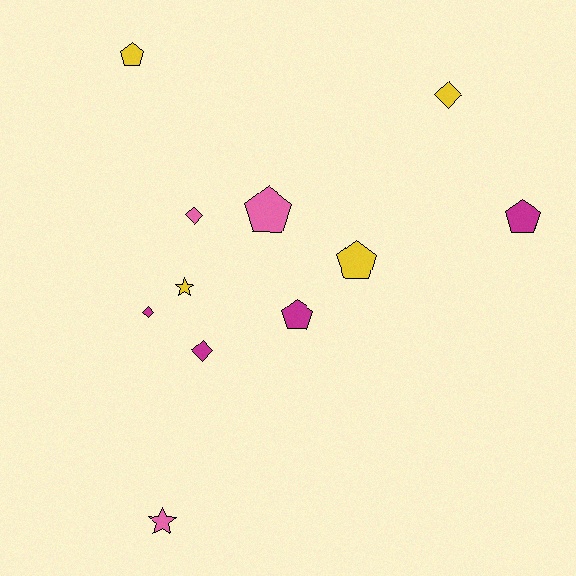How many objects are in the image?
There are 11 objects.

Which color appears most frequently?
Magenta, with 4 objects.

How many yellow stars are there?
There is 1 yellow star.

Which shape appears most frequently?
Pentagon, with 5 objects.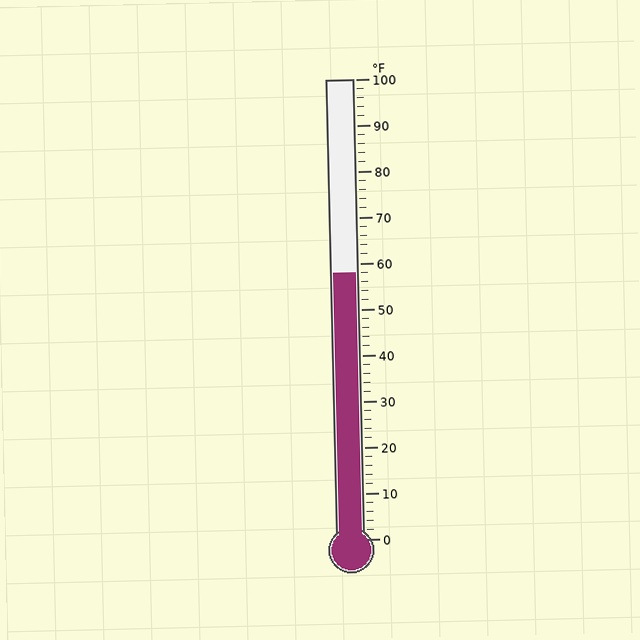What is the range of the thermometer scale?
The thermometer scale ranges from 0°F to 100°F.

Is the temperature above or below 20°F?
The temperature is above 20°F.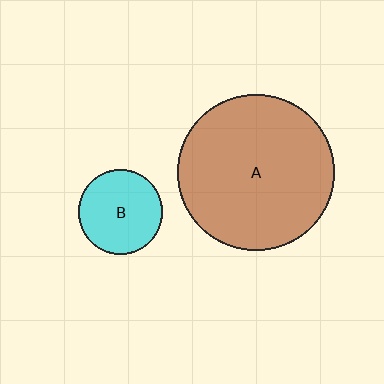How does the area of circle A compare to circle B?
Approximately 3.4 times.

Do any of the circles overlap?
No, none of the circles overlap.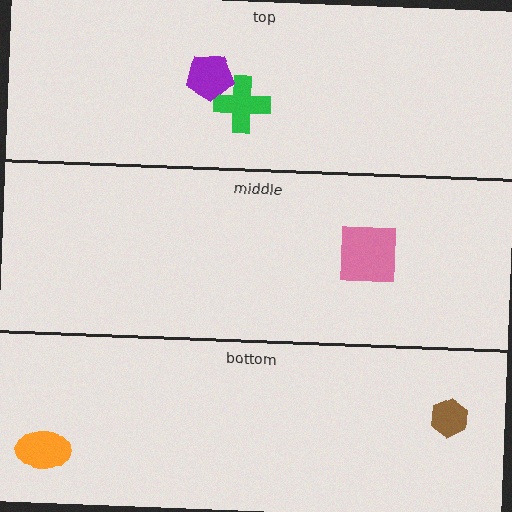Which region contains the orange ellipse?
The bottom region.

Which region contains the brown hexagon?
The bottom region.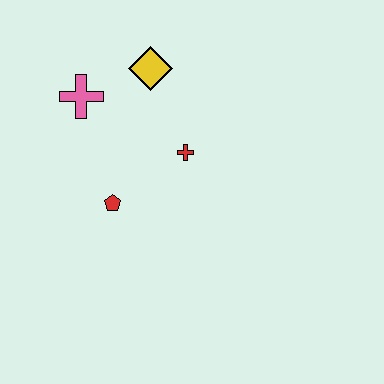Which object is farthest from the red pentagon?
The yellow diamond is farthest from the red pentagon.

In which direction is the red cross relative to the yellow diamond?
The red cross is below the yellow diamond.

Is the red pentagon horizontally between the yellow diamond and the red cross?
No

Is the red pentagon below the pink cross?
Yes